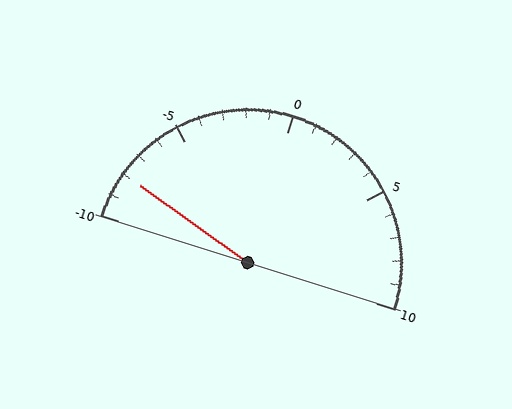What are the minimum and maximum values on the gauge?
The gauge ranges from -10 to 10.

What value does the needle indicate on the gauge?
The needle indicates approximately -8.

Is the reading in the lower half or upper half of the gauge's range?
The reading is in the lower half of the range (-10 to 10).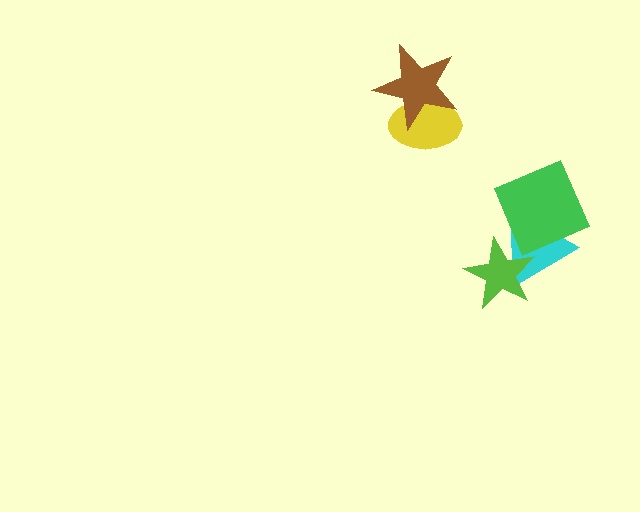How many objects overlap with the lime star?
1 object overlaps with the lime star.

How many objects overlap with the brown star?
1 object overlaps with the brown star.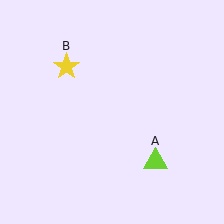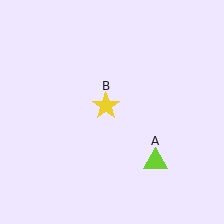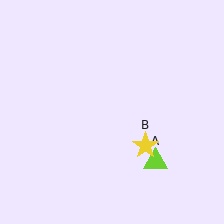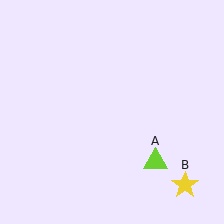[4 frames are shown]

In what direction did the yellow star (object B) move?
The yellow star (object B) moved down and to the right.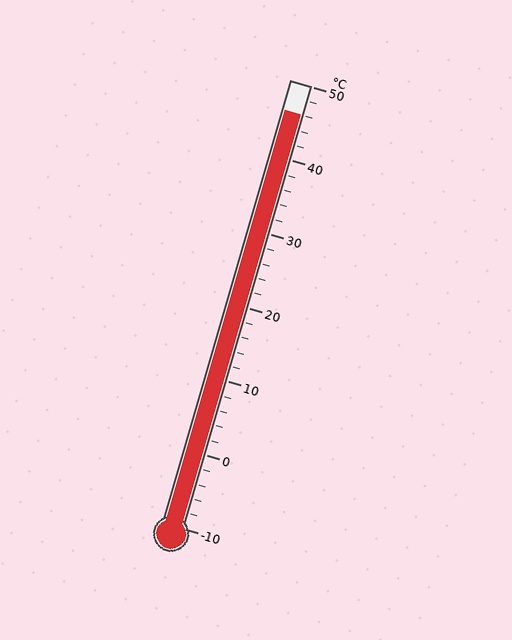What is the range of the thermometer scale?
The thermometer scale ranges from -10°C to 50°C.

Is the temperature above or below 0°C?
The temperature is above 0°C.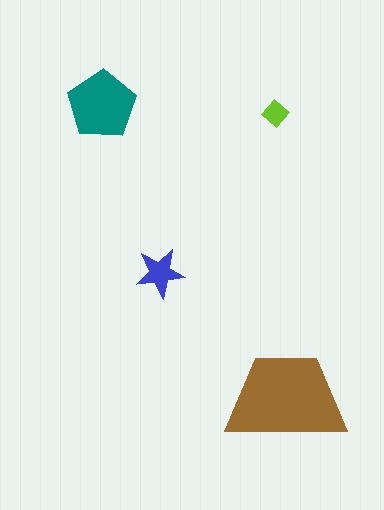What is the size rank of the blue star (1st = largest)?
3rd.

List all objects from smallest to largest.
The lime diamond, the blue star, the teal pentagon, the brown trapezoid.